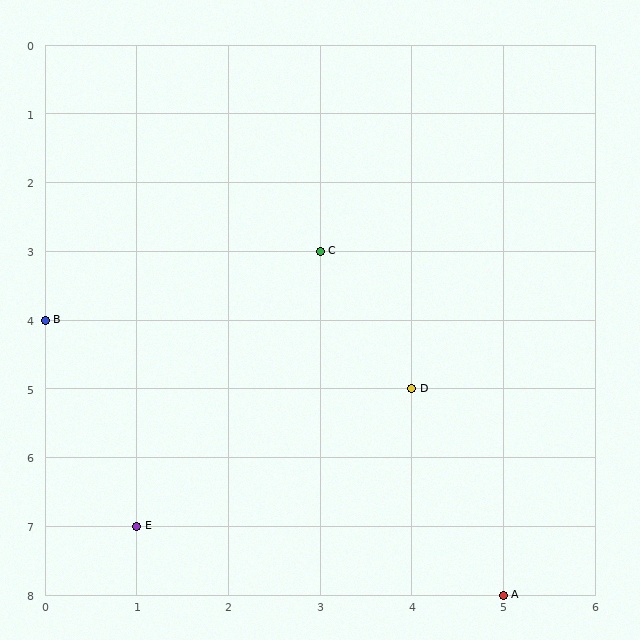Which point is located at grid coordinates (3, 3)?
Point C is at (3, 3).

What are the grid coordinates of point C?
Point C is at grid coordinates (3, 3).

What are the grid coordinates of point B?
Point B is at grid coordinates (0, 4).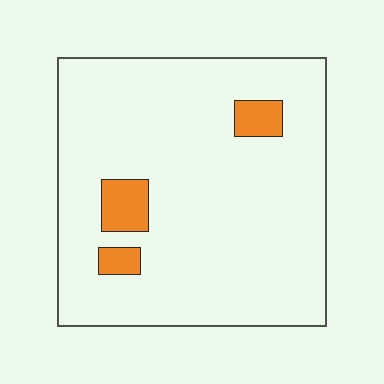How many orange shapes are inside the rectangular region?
3.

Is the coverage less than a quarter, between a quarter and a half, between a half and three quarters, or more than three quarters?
Less than a quarter.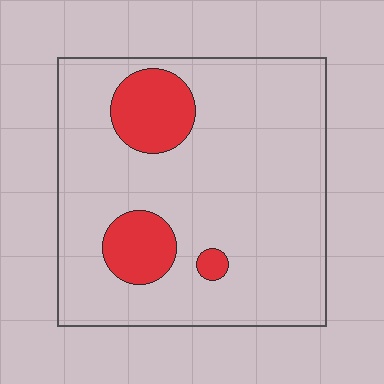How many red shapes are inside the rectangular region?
3.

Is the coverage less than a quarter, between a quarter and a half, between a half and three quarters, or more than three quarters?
Less than a quarter.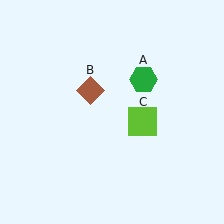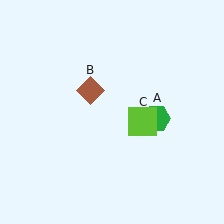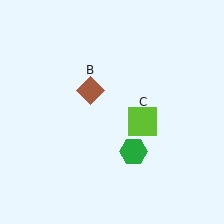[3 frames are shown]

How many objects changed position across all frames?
1 object changed position: green hexagon (object A).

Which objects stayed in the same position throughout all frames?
Brown diamond (object B) and lime square (object C) remained stationary.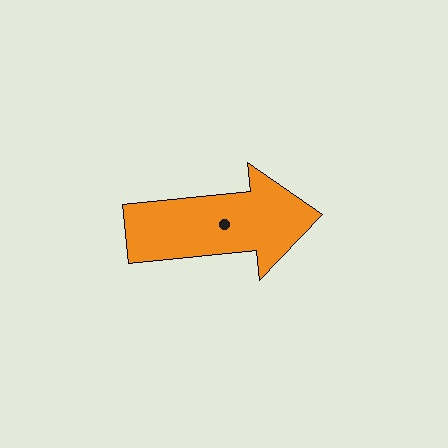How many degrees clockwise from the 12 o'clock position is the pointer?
Approximately 84 degrees.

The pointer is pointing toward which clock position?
Roughly 3 o'clock.